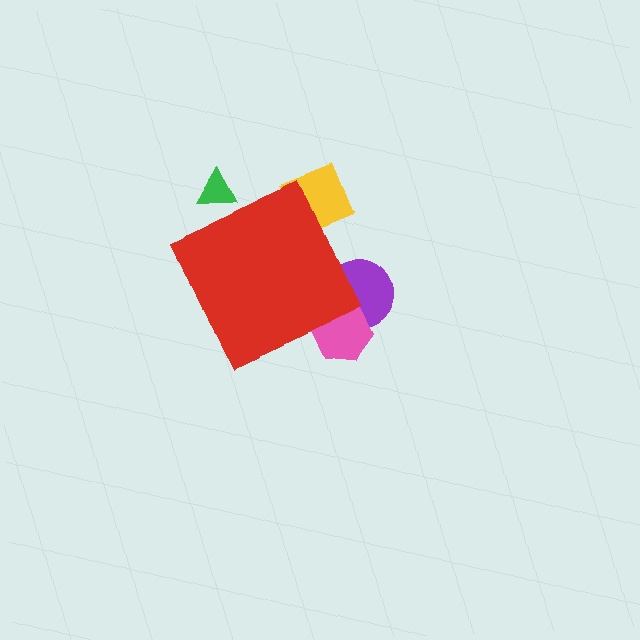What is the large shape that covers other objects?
A red diamond.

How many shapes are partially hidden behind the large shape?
4 shapes are partially hidden.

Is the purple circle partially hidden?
Yes, the purple circle is partially hidden behind the red diamond.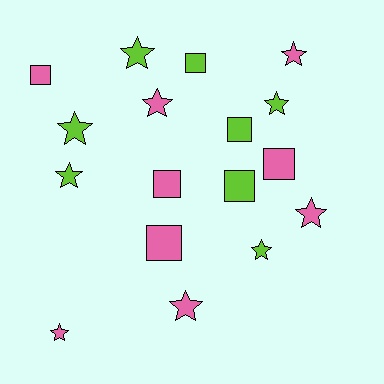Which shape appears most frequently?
Star, with 10 objects.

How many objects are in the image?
There are 17 objects.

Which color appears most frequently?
Pink, with 9 objects.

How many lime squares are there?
There are 3 lime squares.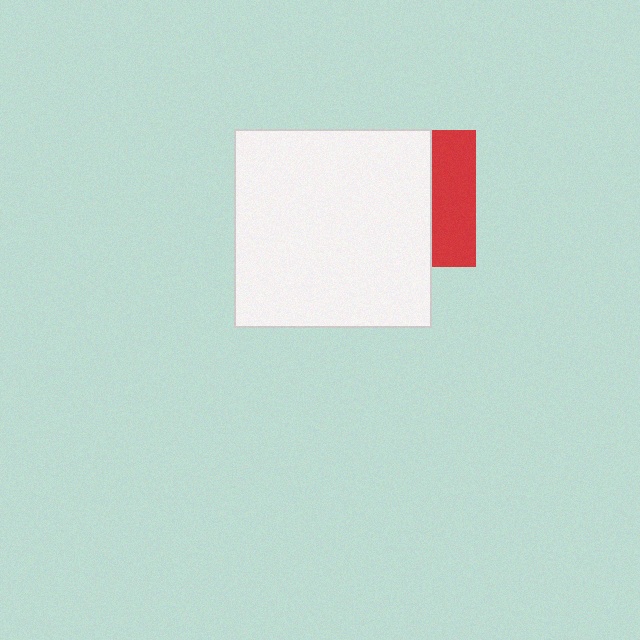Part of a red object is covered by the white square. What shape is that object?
It is a square.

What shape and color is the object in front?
The object in front is a white square.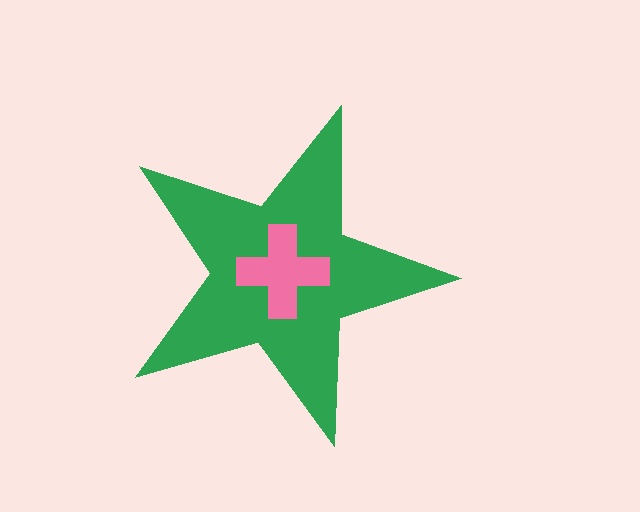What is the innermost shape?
The pink cross.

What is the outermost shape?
The green star.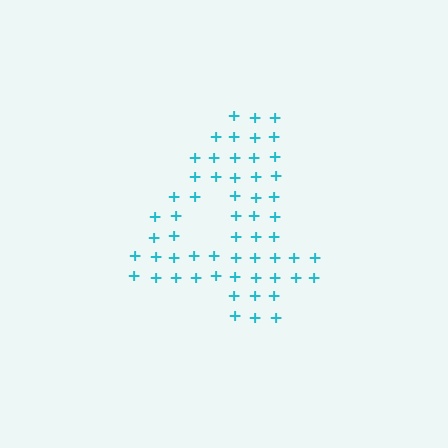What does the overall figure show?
The overall figure shows the digit 4.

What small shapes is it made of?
It is made of small plus signs.